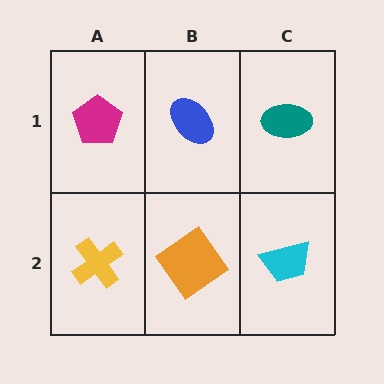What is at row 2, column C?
A cyan trapezoid.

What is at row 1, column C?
A teal ellipse.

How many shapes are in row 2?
3 shapes.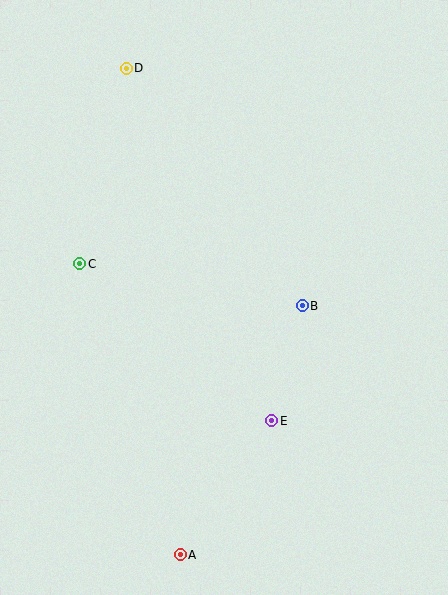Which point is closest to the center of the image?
Point B at (302, 306) is closest to the center.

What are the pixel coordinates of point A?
Point A is at (180, 555).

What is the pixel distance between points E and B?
The distance between E and B is 119 pixels.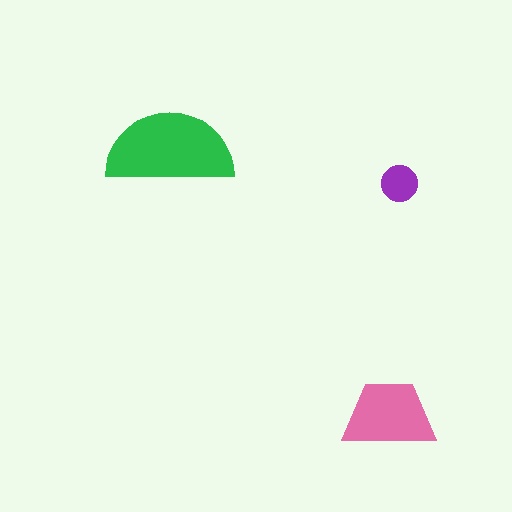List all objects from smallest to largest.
The purple circle, the pink trapezoid, the green semicircle.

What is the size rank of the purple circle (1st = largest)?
3rd.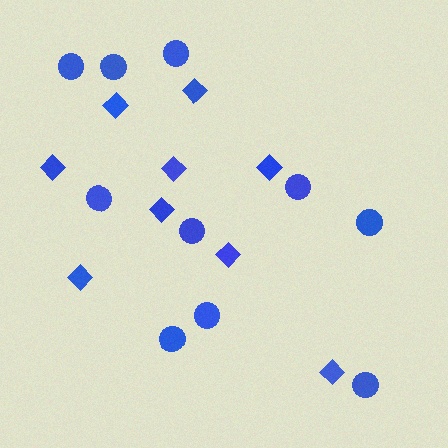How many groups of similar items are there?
There are 2 groups: one group of diamonds (9) and one group of circles (10).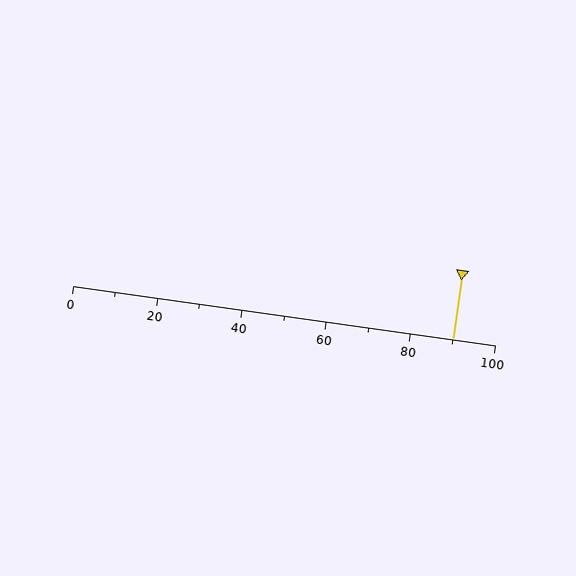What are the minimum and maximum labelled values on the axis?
The axis runs from 0 to 100.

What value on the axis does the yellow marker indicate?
The marker indicates approximately 90.